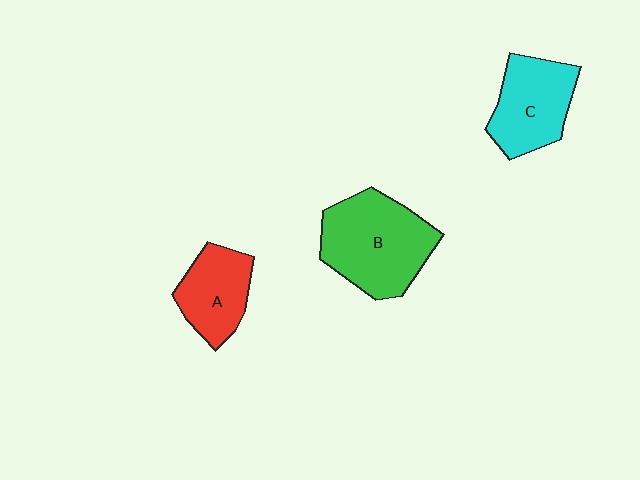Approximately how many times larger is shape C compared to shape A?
Approximately 1.2 times.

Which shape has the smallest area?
Shape A (red).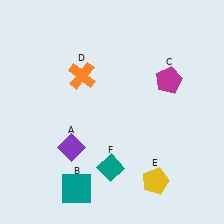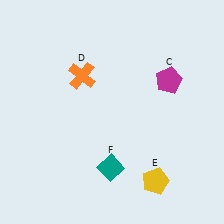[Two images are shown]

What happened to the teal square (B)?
The teal square (B) was removed in Image 2. It was in the bottom-left area of Image 1.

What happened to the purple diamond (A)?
The purple diamond (A) was removed in Image 2. It was in the bottom-left area of Image 1.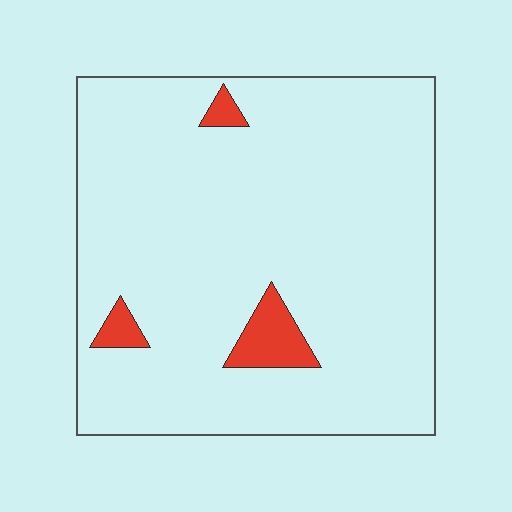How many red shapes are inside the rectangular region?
3.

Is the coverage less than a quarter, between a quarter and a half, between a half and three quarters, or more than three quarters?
Less than a quarter.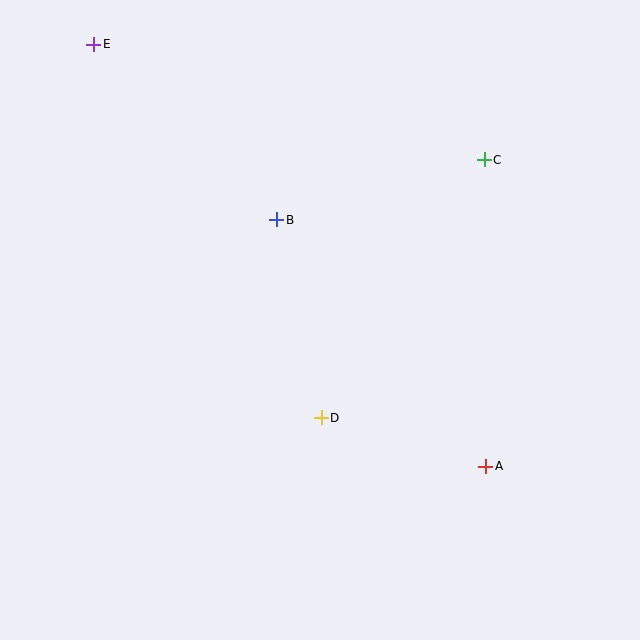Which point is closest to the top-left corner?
Point E is closest to the top-left corner.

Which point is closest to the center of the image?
Point D at (321, 418) is closest to the center.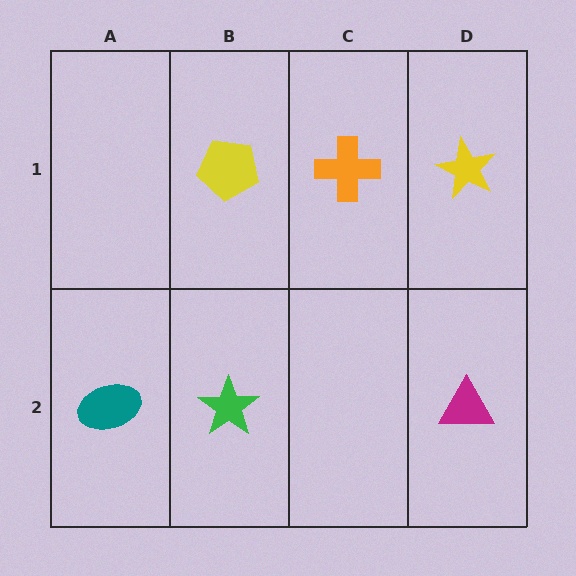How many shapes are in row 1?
3 shapes.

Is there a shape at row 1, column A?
No, that cell is empty.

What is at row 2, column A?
A teal ellipse.